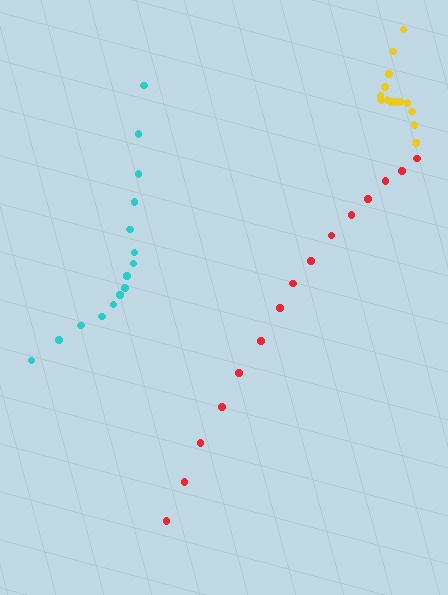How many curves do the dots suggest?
There are 3 distinct paths.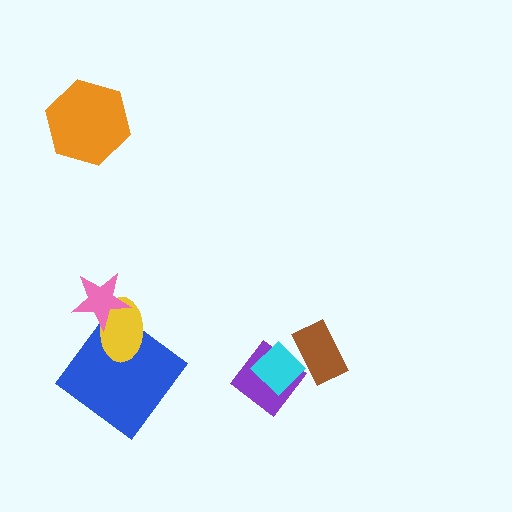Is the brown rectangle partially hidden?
Yes, it is partially covered by another shape.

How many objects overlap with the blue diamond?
1 object overlaps with the blue diamond.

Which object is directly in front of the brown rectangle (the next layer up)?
The purple diamond is directly in front of the brown rectangle.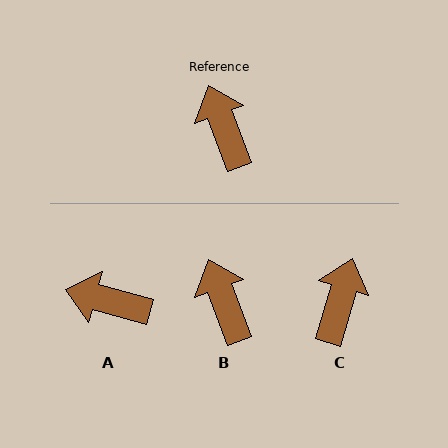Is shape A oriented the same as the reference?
No, it is off by about 54 degrees.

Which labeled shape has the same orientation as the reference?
B.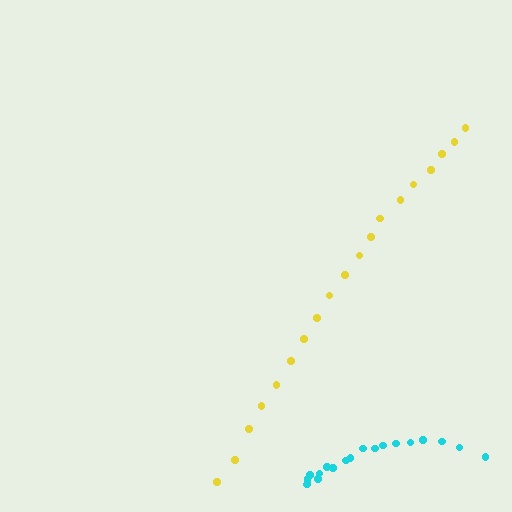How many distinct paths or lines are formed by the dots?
There are 2 distinct paths.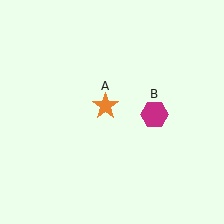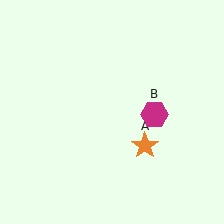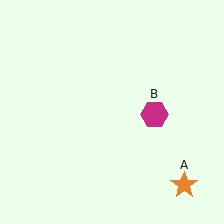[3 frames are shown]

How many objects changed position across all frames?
1 object changed position: orange star (object A).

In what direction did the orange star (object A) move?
The orange star (object A) moved down and to the right.